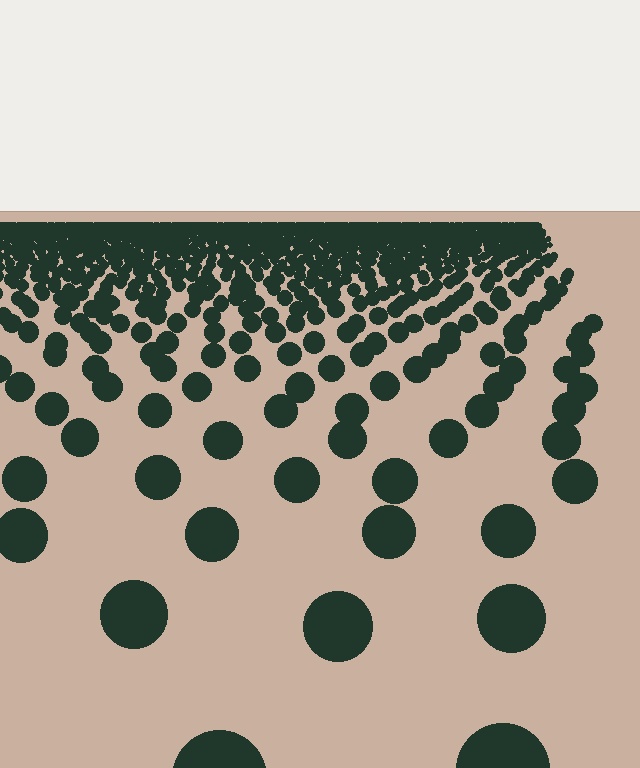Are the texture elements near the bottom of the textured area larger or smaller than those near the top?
Larger. Near the bottom, elements are closer to the viewer and appear at a bigger on-screen size.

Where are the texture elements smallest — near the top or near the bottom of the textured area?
Near the top.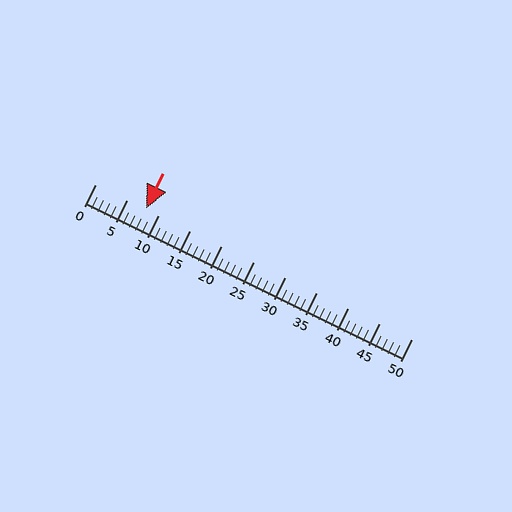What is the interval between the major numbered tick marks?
The major tick marks are spaced 5 units apart.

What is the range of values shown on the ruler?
The ruler shows values from 0 to 50.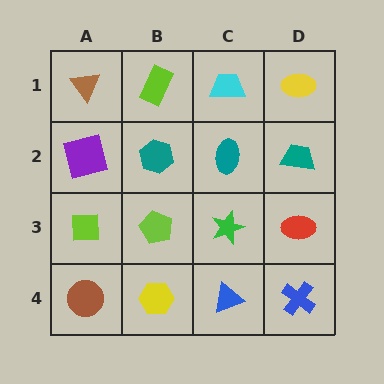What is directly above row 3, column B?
A teal hexagon.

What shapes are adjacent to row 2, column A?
A brown triangle (row 1, column A), a lime square (row 3, column A), a teal hexagon (row 2, column B).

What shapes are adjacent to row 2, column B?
A lime rectangle (row 1, column B), a lime pentagon (row 3, column B), a purple square (row 2, column A), a teal ellipse (row 2, column C).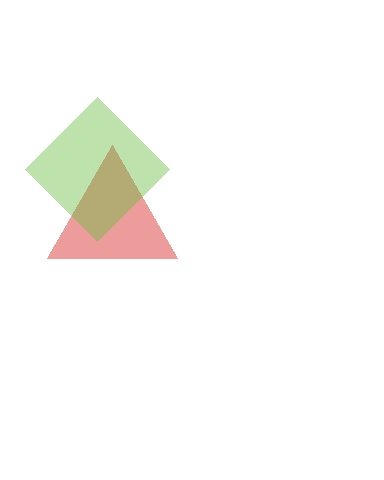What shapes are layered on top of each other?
The layered shapes are: a red triangle, a lime diamond.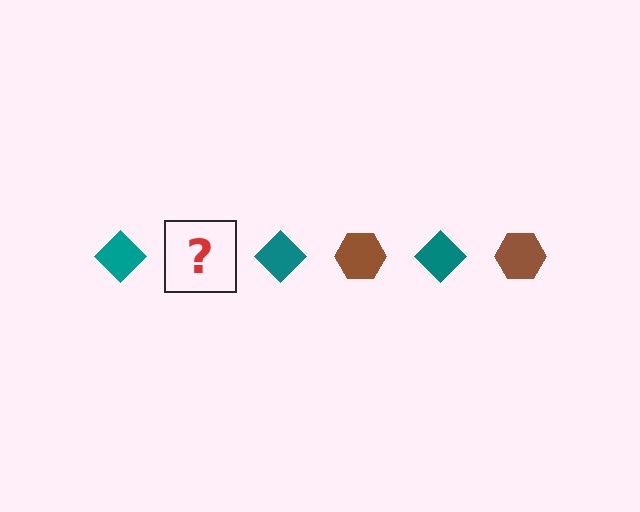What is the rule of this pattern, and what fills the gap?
The rule is that the pattern alternates between teal diamond and brown hexagon. The gap should be filled with a brown hexagon.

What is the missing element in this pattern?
The missing element is a brown hexagon.